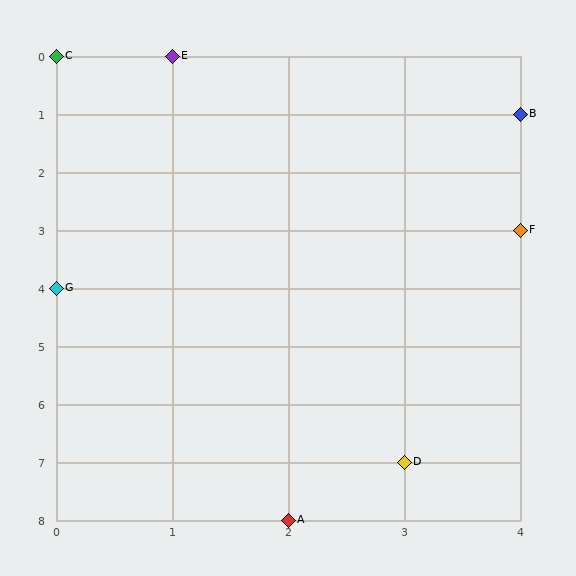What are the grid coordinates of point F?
Point F is at grid coordinates (4, 3).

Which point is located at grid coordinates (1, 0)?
Point E is at (1, 0).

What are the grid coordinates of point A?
Point A is at grid coordinates (2, 8).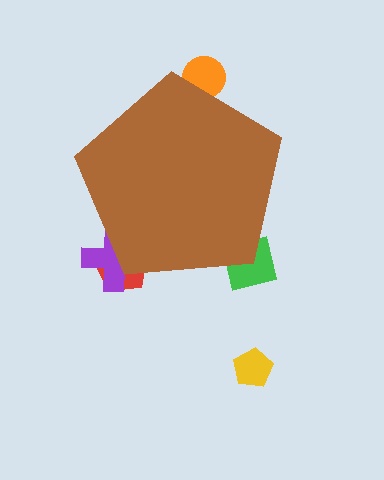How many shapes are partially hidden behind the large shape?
4 shapes are partially hidden.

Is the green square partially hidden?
Yes, the green square is partially hidden behind the brown pentagon.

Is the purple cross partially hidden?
Yes, the purple cross is partially hidden behind the brown pentagon.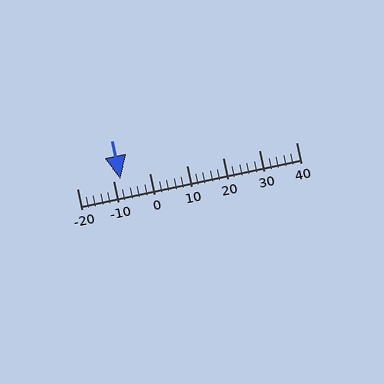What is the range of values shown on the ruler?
The ruler shows values from -20 to 40.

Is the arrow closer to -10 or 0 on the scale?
The arrow is closer to -10.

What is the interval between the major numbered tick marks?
The major tick marks are spaced 10 units apart.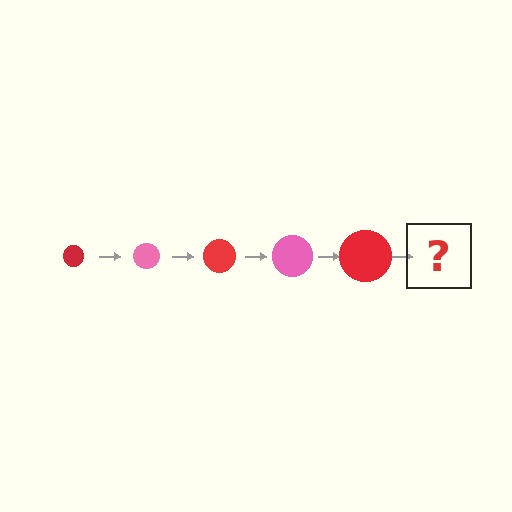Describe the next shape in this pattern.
It should be a pink circle, larger than the previous one.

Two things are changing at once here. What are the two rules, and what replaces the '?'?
The two rules are that the circle grows larger each step and the color cycles through red and pink. The '?' should be a pink circle, larger than the previous one.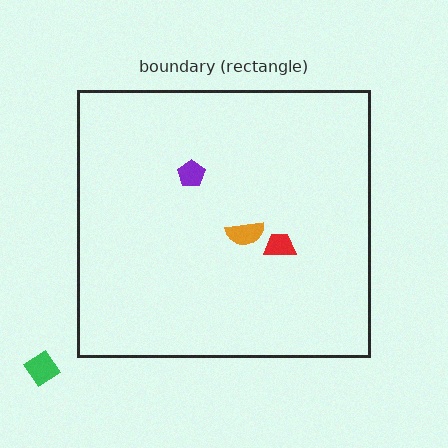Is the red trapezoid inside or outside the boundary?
Inside.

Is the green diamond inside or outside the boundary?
Outside.